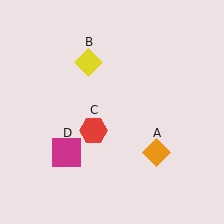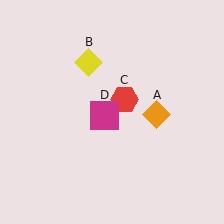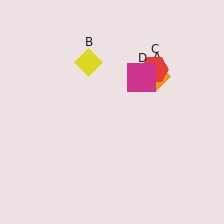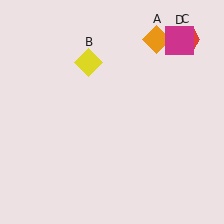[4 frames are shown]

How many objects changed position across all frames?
3 objects changed position: orange diamond (object A), red hexagon (object C), magenta square (object D).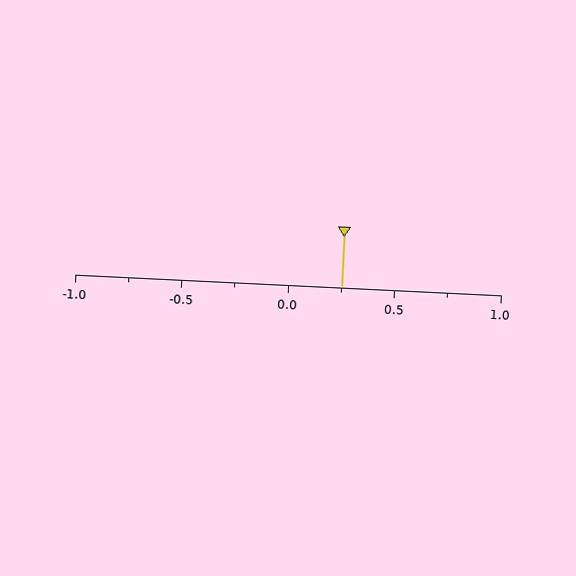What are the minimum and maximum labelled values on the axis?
The axis runs from -1.0 to 1.0.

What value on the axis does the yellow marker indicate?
The marker indicates approximately 0.25.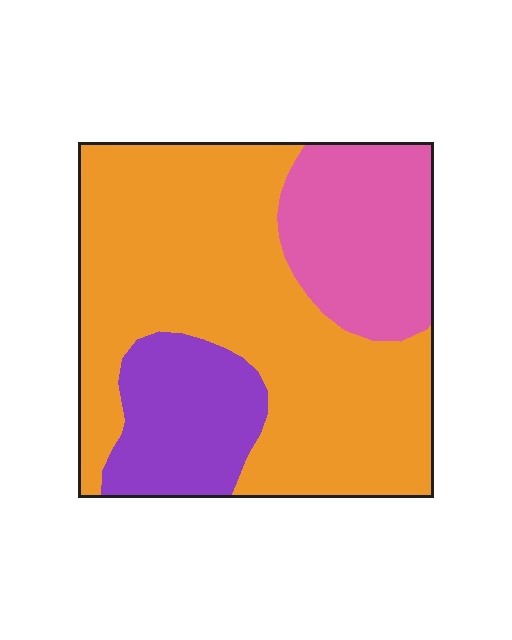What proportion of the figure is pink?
Pink takes up about one fifth (1/5) of the figure.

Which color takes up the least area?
Purple, at roughly 15%.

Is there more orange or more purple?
Orange.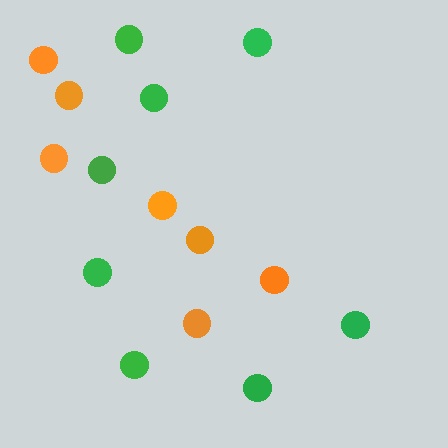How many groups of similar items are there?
There are 2 groups: one group of green circles (8) and one group of orange circles (7).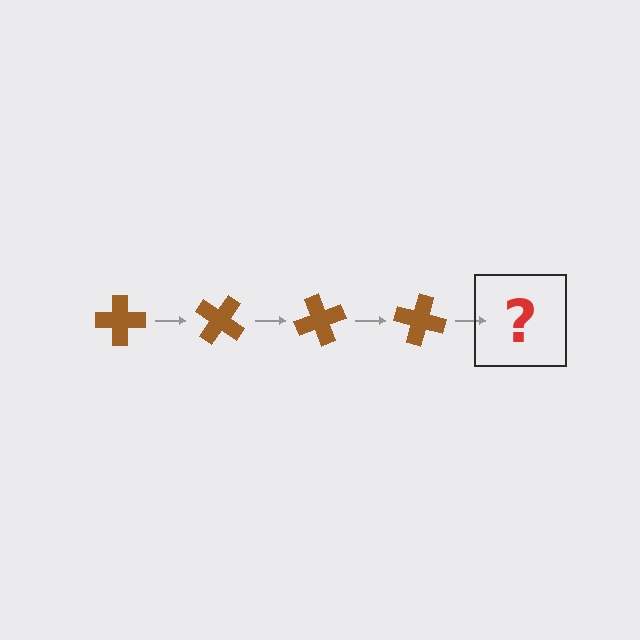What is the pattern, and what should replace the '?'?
The pattern is that the cross rotates 35 degrees each step. The '?' should be a brown cross rotated 140 degrees.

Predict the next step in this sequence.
The next step is a brown cross rotated 140 degrees.